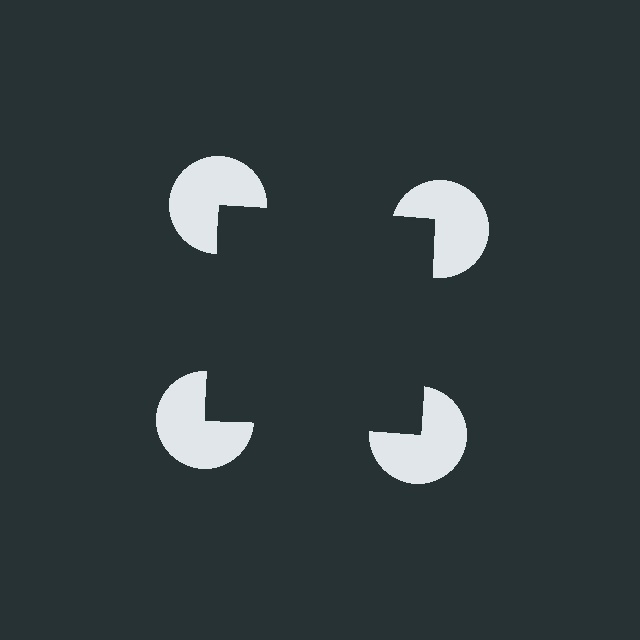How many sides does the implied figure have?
4 sides.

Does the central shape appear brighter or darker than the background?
It typically appears slightly darker than the background, even though no actual brightness change is drawn.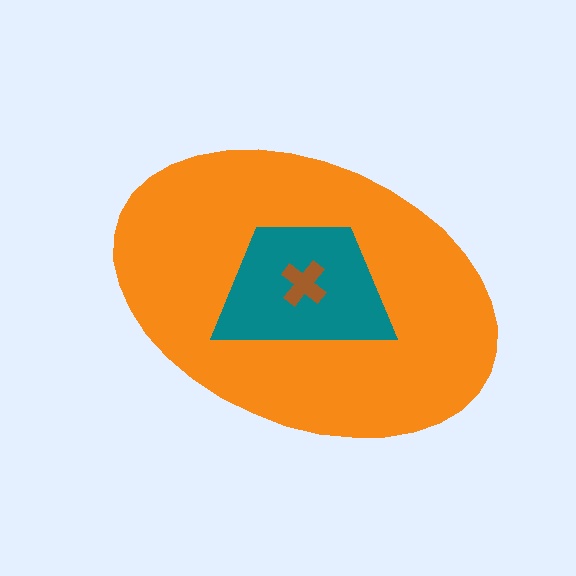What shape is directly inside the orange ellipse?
The teal trapezoid.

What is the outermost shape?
The orange ellipse.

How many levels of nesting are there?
3.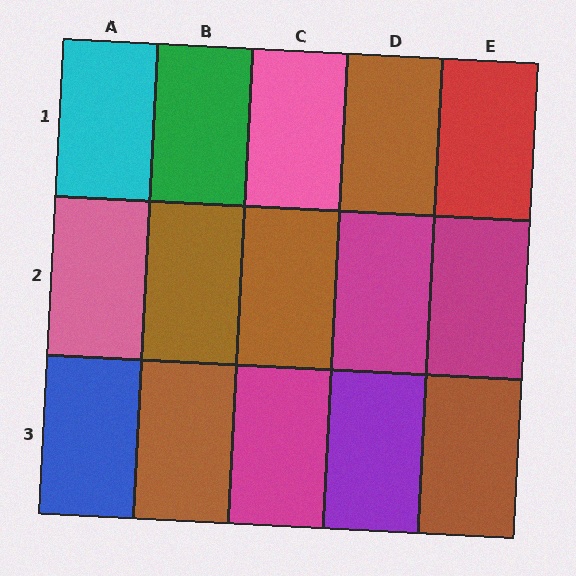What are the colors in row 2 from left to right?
Pink, brown, brown, magenta, magenta.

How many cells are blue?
1 cell is blue.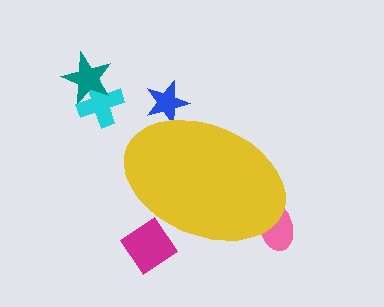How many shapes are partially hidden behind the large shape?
3 shapes are partially hidden.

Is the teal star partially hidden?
No, the teal star is fully visible.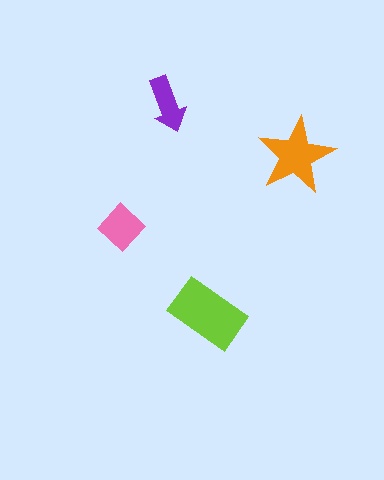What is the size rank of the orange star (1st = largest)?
2nd.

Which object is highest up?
The purple arrow is topmost.